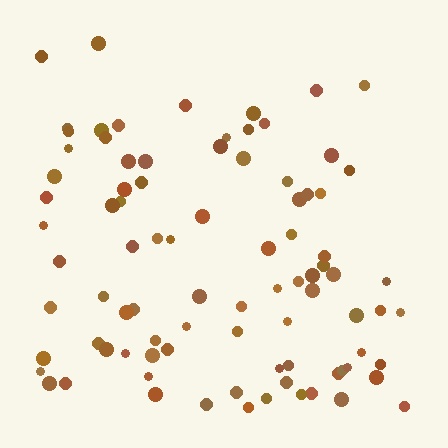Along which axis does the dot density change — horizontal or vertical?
Vertical.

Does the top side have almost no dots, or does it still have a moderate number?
Still a moderate number, just noticeably fewer than the bottom.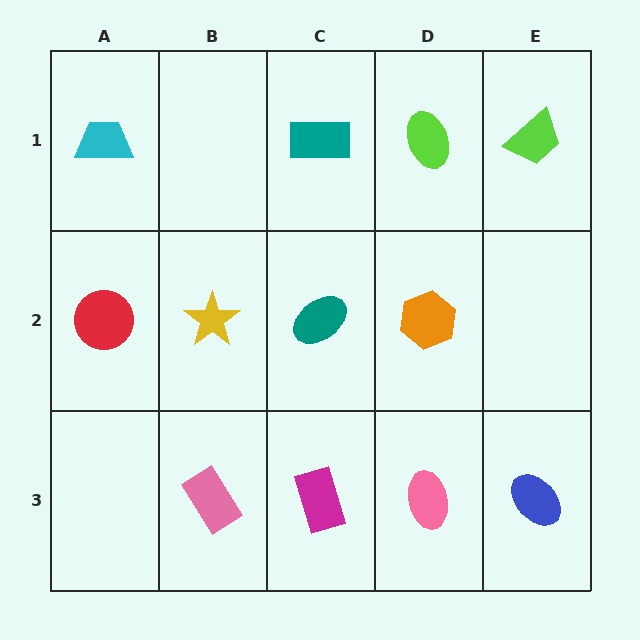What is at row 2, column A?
A red circle.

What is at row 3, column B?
A pink rectangle.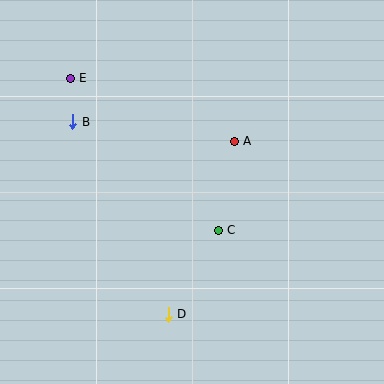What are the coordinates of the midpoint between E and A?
The midpoint between E and A is at (152, 110).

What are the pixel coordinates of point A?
Point A is at (234, 141).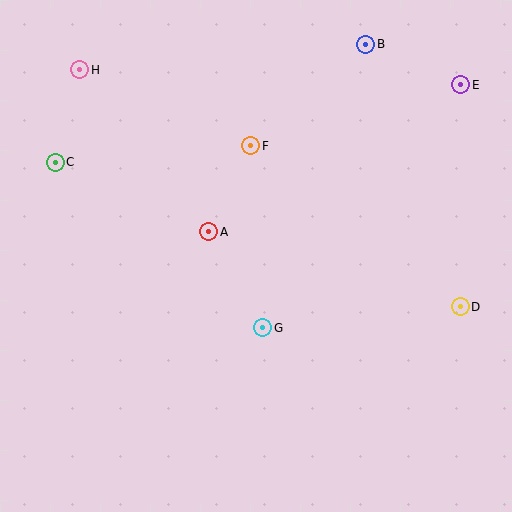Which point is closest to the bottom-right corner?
Point D is closest to the bottom-right corner.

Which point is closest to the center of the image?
Point A at (209, 232) is closest to the center.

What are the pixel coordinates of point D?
Point D is at (460, 307).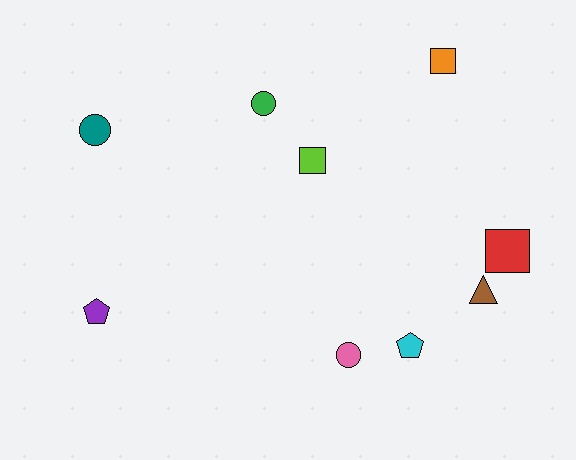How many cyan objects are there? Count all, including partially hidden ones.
There is 1 cyan object.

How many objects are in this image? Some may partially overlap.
There are 9 objects.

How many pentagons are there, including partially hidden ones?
There are 2 pentagons.